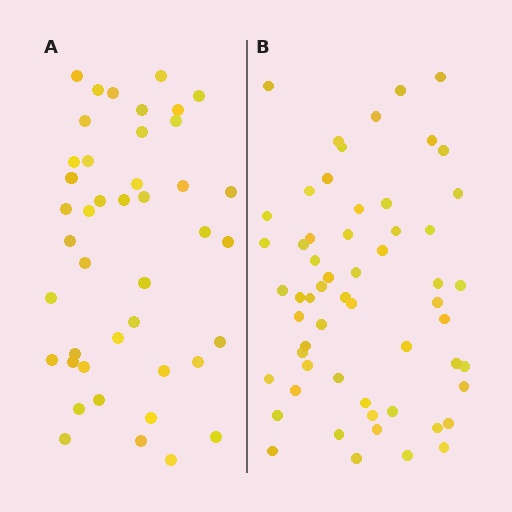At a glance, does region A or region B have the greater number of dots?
Region B (the right region) has more dots.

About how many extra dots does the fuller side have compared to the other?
Region B has approximately 15 more dots than region A.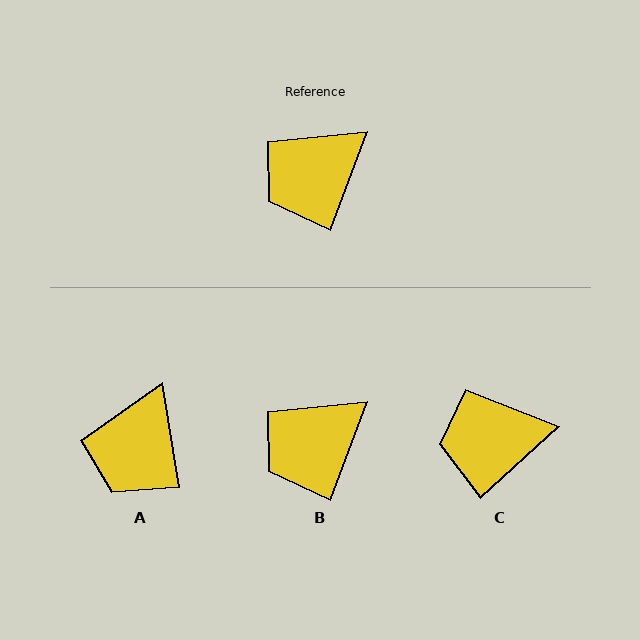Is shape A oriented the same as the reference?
No, it is off by about 30 degrees.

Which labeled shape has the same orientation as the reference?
B.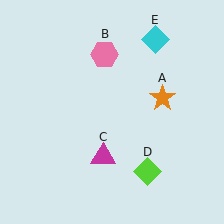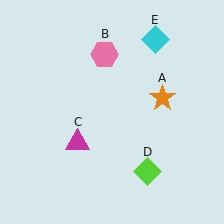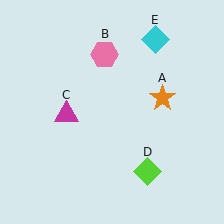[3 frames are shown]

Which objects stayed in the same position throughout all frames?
Orange star (object A) and pink hexagon (object B) and lime diamond (object D) and cyan diamond (object E) remained stationary.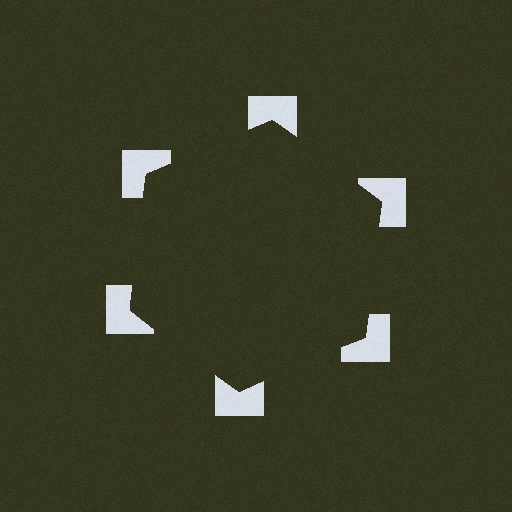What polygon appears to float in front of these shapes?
An illusory hexagon — its edges are inferred from the aligned wedge cuts in the notched squares, not physically drawn.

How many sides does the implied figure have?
6 sides.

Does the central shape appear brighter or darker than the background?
It typically appears slightly darker than the background, even though no actual brightness change is drawn.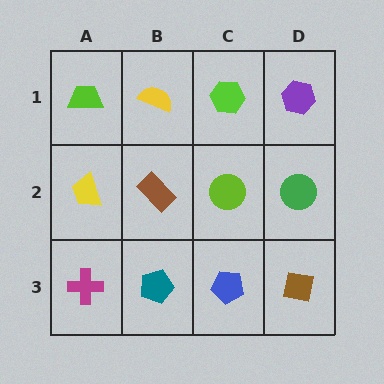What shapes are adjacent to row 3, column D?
A green circle (row 2, column D), a blue pentagon (row 3, column C).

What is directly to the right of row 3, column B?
A blue pentagon.